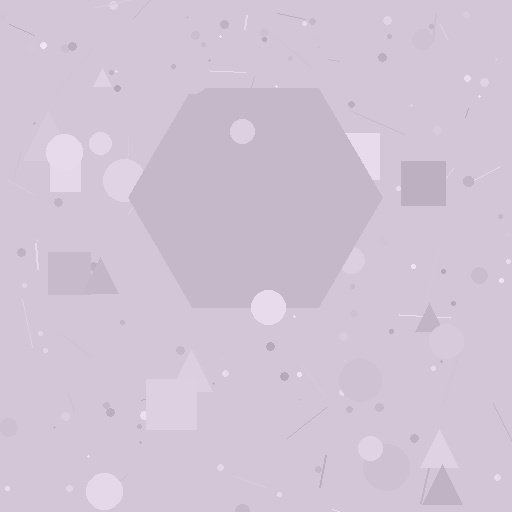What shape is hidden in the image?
A hexagon is hidden in the image.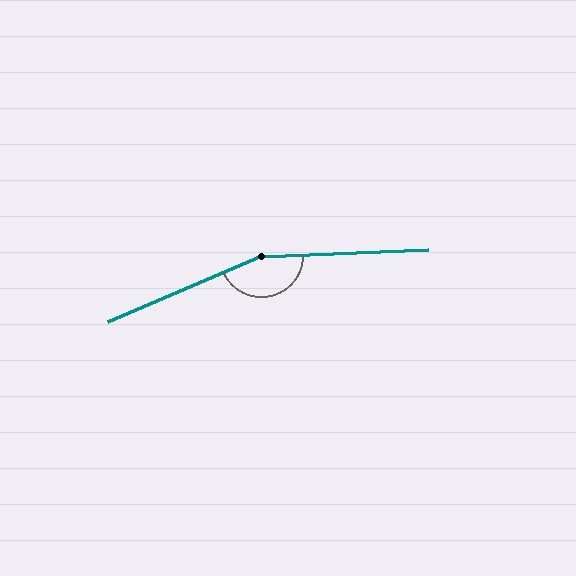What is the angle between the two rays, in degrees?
Approximately 159 degrees.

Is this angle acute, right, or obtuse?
It is obtuse.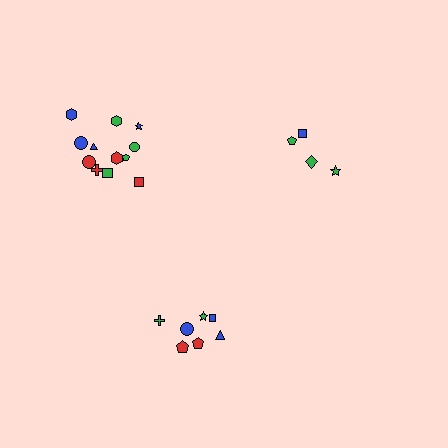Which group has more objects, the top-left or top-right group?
The top-left group.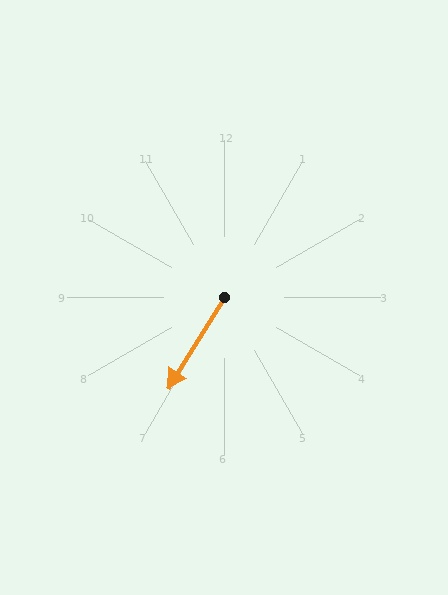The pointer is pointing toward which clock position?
Roughly 7 o'clock.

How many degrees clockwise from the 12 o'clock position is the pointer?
Approximately 212 degrees.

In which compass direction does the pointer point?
Southwest.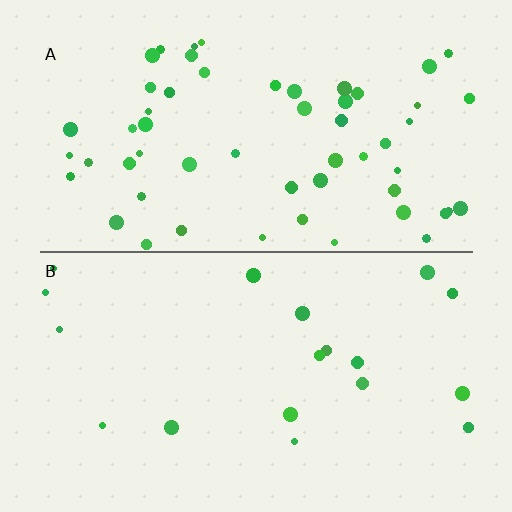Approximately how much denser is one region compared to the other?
Approximately 3.1× — region A over region B.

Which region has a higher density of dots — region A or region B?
A (the top).